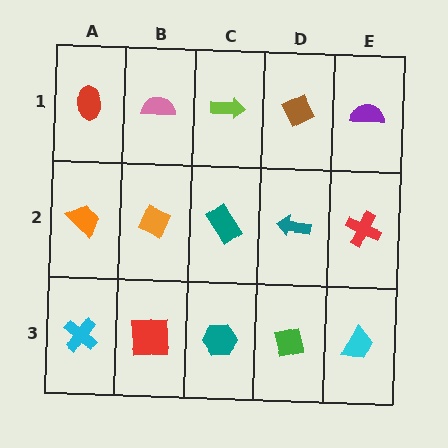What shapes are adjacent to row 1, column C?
A teal rectangle (row 2, column C), a pink semicircle (row 1, column B), a brown diamond (row 1, column D).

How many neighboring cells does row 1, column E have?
2.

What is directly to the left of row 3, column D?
A teal hexagon.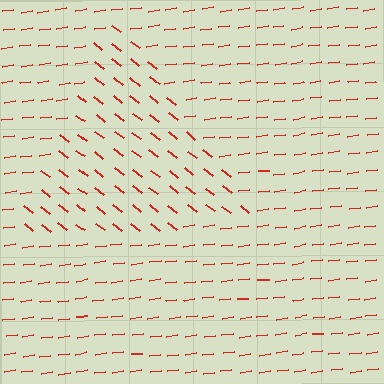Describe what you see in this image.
The image is filled with small red line segments. A triangle region in the image has lines oriented differently from the surrounding lines, creating a visible texture boundary.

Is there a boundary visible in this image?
Yes, there is a texture boundary formed by a change in line orientation.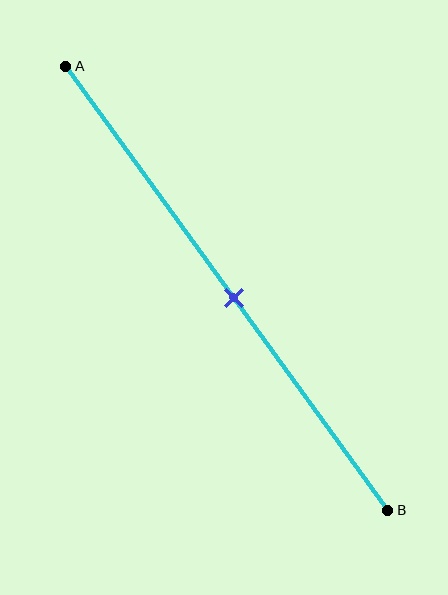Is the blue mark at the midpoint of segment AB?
Yes, the mark is approximately at the midpoint.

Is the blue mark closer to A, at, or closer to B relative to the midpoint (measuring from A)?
The blue mark is approximately at the midpoint of segment AB.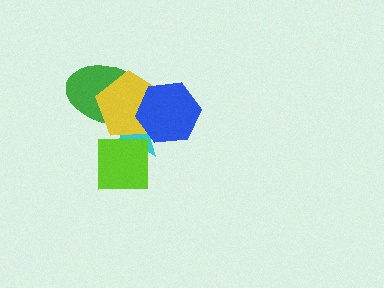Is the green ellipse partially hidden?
Yes, it is partially covered by another shape.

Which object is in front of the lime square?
The yellow pentagon is in front of the lime square.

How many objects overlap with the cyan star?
4 objects overlap with the cyan star.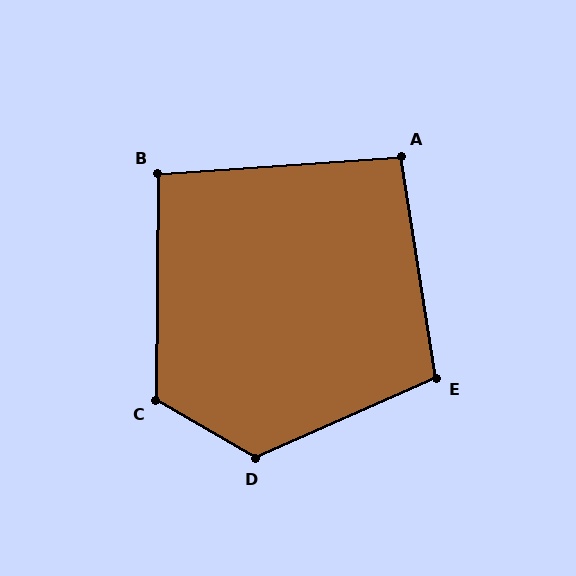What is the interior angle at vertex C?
Approximately 120 degrees (obtuse).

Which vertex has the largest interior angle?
D, at approximately 126 degrees.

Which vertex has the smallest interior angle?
B, at approximately 94 degrees.